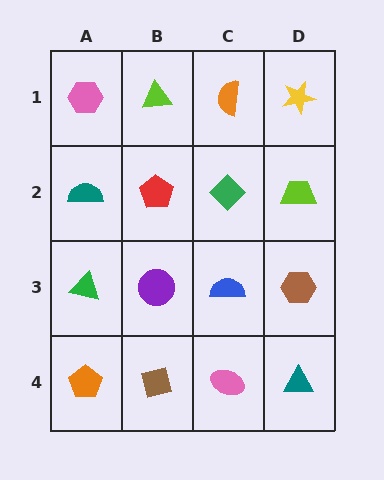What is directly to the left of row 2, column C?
A red pentagon.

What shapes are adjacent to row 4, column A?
A green triangle (row 3, column A), a brown square (row 4, column B).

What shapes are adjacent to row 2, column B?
A lime triangle (row 1, column B), a purple circle (row 3, column B), a teal semicircle (row 2, column A), a green diamond (row 2, column C).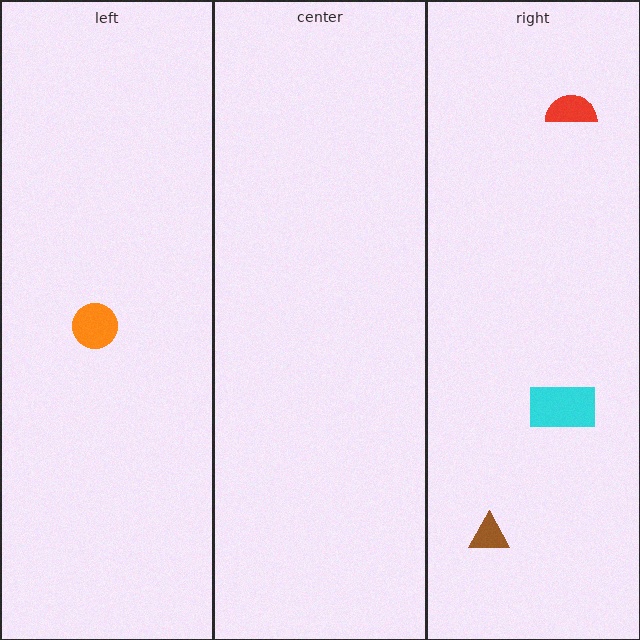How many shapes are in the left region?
1.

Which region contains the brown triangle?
The right region.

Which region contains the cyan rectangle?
The right region.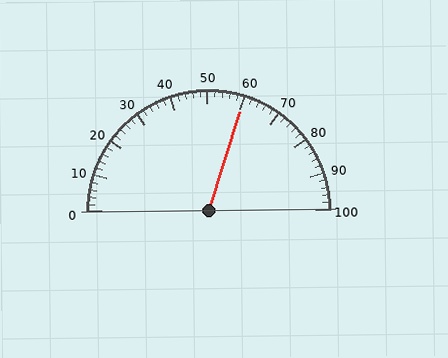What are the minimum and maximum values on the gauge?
The gauge ranges from 0 to 100.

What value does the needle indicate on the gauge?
The needle indicates approximately 60.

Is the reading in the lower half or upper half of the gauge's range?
The reading is in the upper half of the range (0 to 100).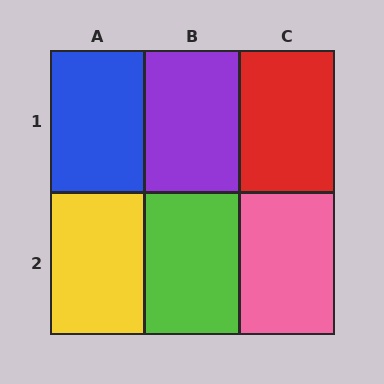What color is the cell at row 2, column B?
Lime.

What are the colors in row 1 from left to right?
Blue, purple, red.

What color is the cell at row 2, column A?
Yellow.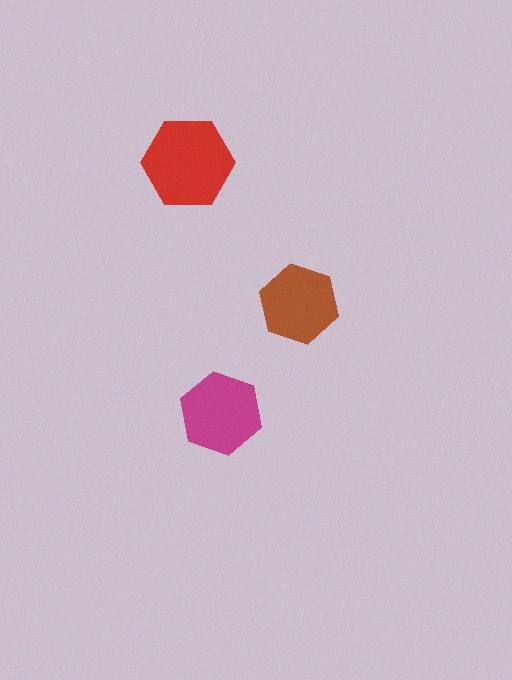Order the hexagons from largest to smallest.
the red one, the magenta one, the brown one.